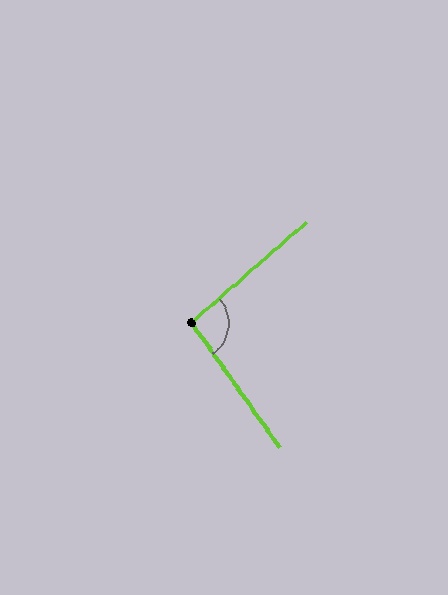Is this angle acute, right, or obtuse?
It is obtuse.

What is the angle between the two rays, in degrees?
Approximately 96 degrees.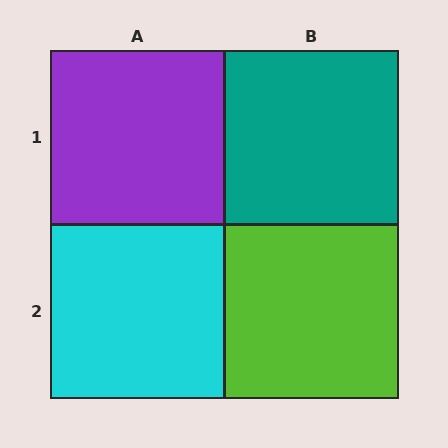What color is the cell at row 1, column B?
Teal.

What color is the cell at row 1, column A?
Purple.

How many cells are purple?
1 cell is purple.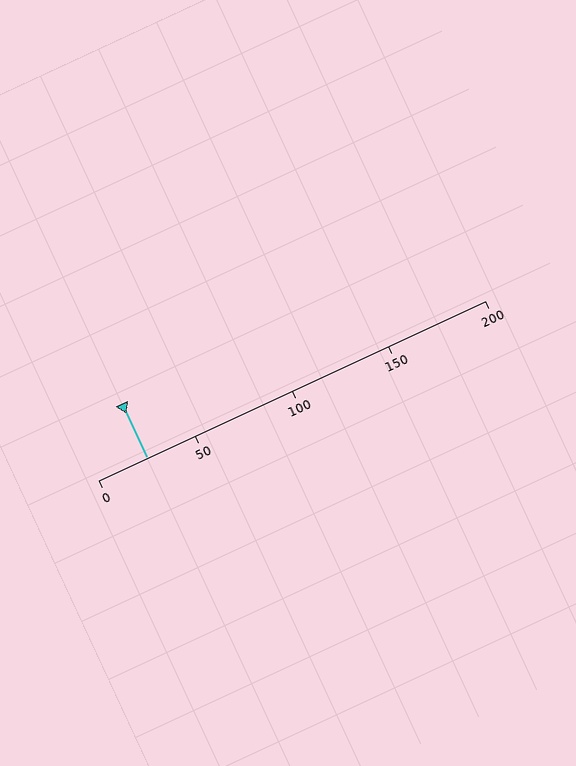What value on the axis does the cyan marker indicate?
The marker indicates approximately 25.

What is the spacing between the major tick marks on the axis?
The major ticks are spaced 50 apart.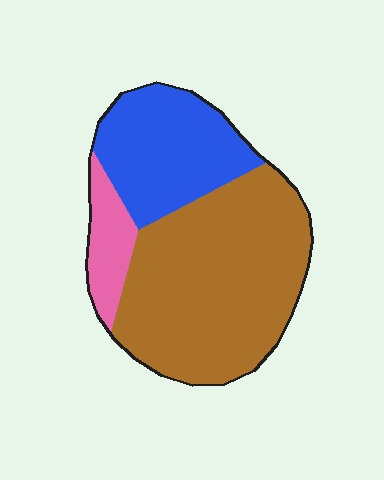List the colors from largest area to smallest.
From largest to smallest: brown, blue, pink.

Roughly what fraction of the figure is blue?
Blue takes up between a sixth and a third of the figure.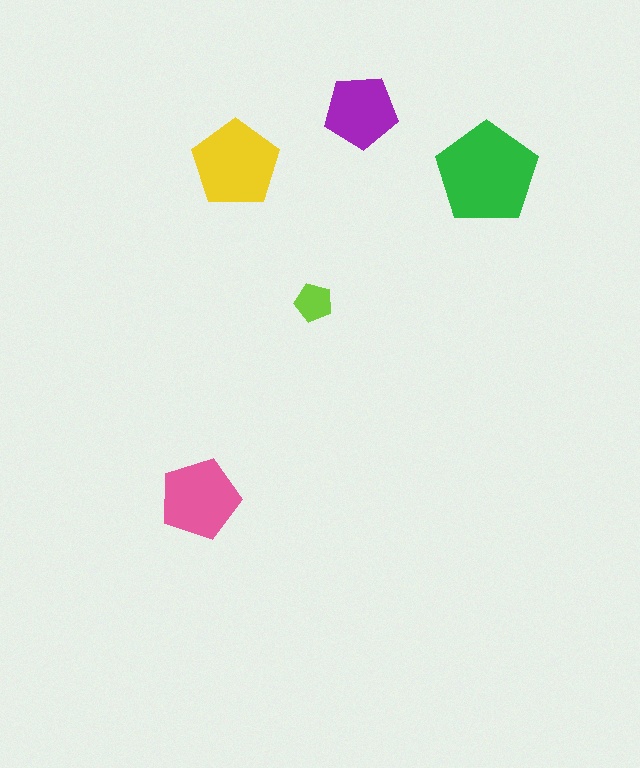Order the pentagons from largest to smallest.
the green one, the yellow one, the pink one, the purple one, the lime one.